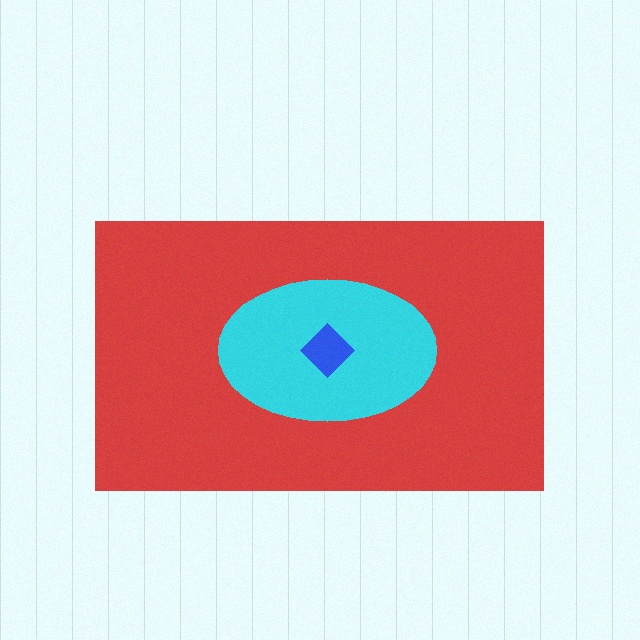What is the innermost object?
The blue diamond.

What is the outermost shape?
The red rectangle.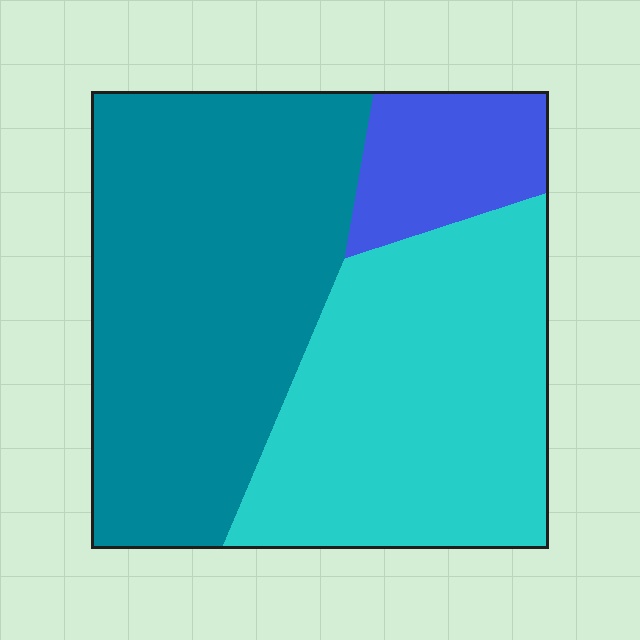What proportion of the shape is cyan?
Cyan takes up between a third and a half of the shape.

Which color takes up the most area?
Teal, at roughly 50%.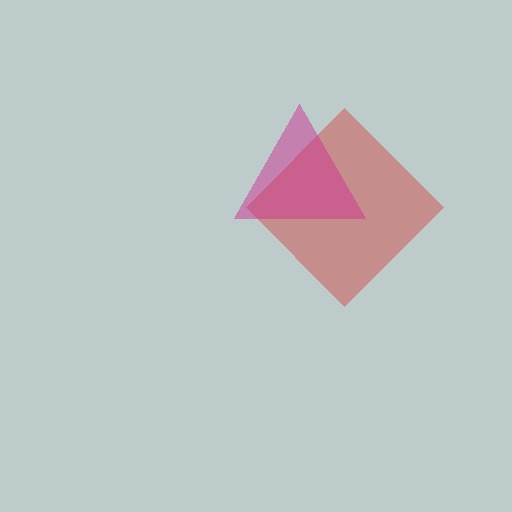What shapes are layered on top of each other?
The layered shapes are: a red diamond, a magenta triangle.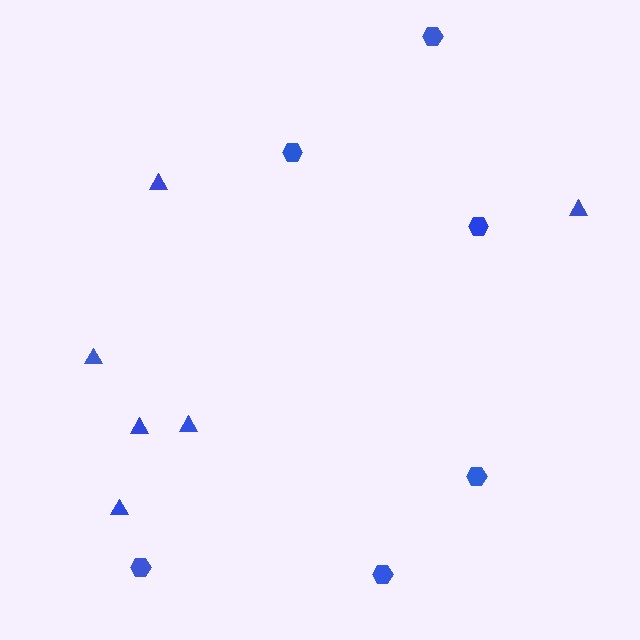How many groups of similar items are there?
There are 2 groups: one group of triangles (6) and one group of hexagons (6).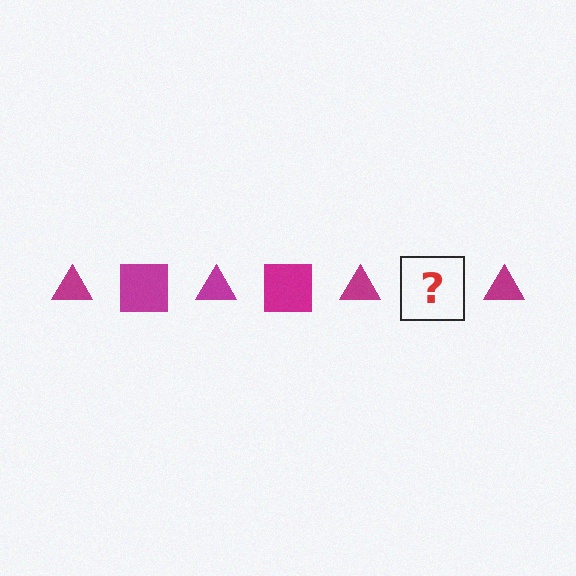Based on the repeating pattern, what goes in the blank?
The blank should be a magenta square.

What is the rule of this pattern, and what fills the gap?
The rule is that the pattern cycles through triangle, square shapes in magenta. The gap should be filled with a magenta square.